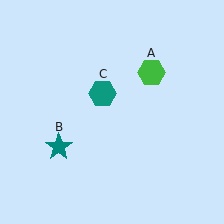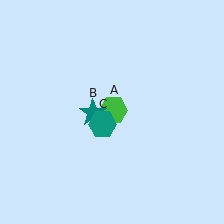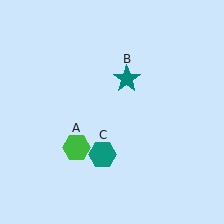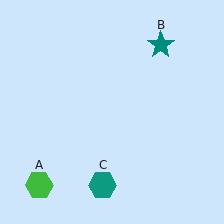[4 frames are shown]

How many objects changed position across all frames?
3 objects changed position: green hexagon (object A), teal star (object B), teal hexagon (object C).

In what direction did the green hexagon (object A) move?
The green hexagon (object A) moved down and to the left.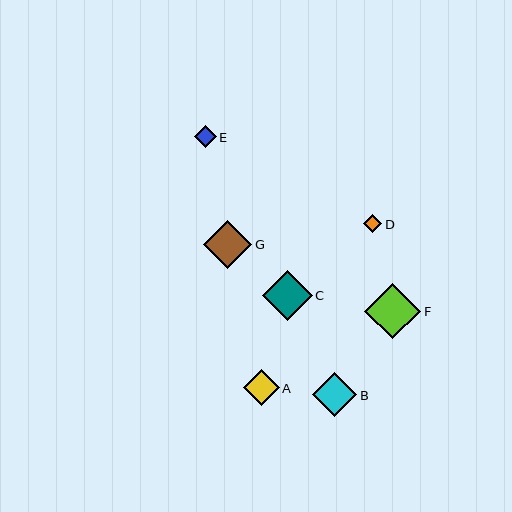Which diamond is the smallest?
Diamond D is the smallest with a size of approximately 18 pixels.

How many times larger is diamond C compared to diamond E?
Diamond C is approximately 2.3 times the size of diamond E.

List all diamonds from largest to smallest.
From largest to smallest: F, C, G, B, A, E, D.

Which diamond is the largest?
Diamond F is the largest with a size of approximately 56 pixels.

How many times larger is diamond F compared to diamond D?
Diamond F is approximately 3.1 times the size of diamond D.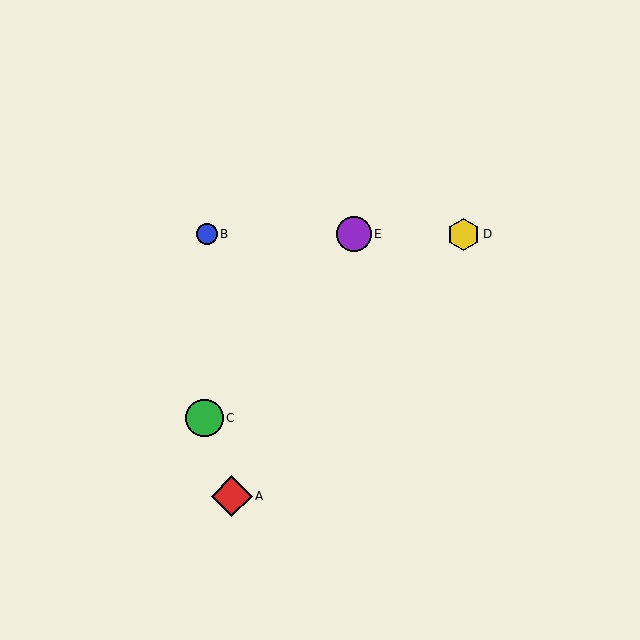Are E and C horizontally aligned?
No, E is at y≈234 and C is at y≈418.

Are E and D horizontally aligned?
Yes, both are at y≈234.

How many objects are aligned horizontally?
3 objects (B, D, E) are aligned horizontally.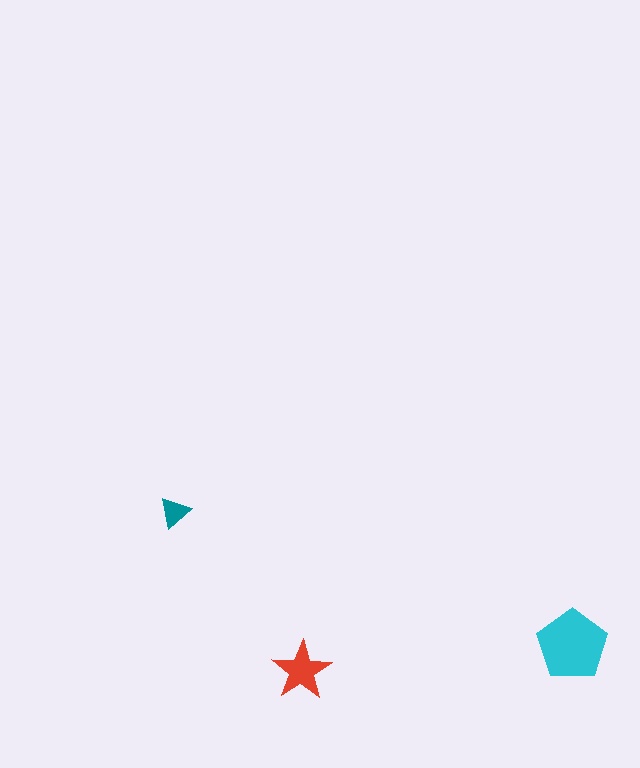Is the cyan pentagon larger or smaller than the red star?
Larger.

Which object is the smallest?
The teal triangle.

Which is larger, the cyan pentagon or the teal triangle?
The cyan pentagon.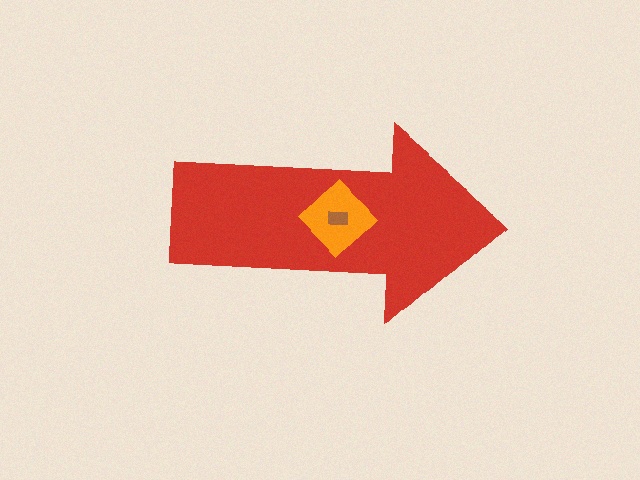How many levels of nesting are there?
3.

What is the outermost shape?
The red arrow.